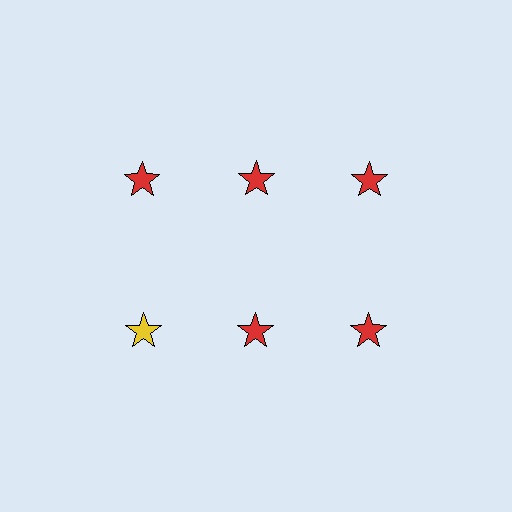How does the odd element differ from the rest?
It has a different color: yellow instead of red.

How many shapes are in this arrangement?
There are 6 shapes arranged in a grid pattern.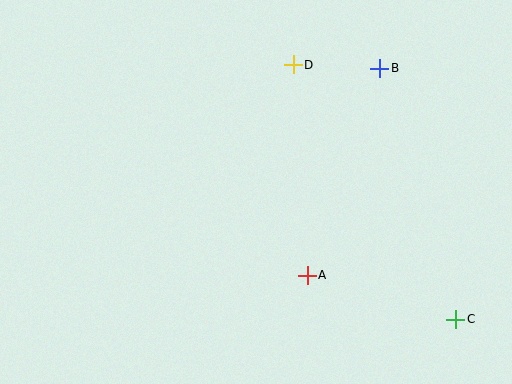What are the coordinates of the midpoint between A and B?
The midpoint between A and B is at (343, 172).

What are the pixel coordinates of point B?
Point B is at (380, 68).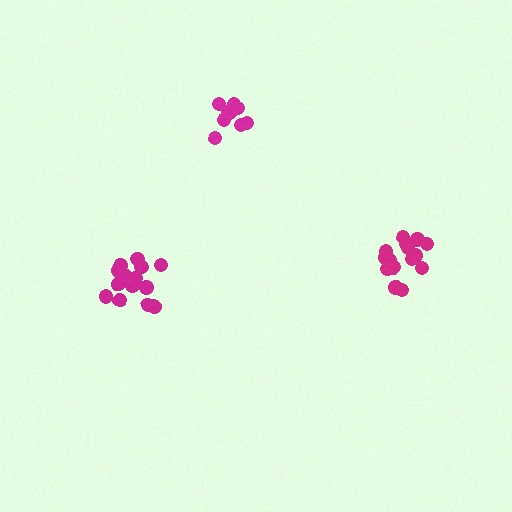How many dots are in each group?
Group 1: 15 dots, Group 2: 15 dots, Group 3: 9 dots (39 total).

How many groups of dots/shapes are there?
There are 3 groups.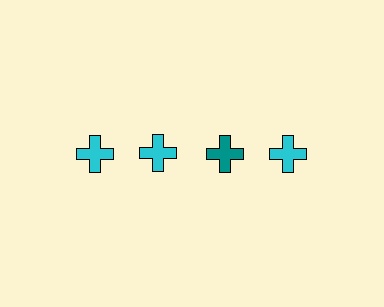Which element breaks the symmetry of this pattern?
The teal cross in the top row, center column breaks the symmetry. All other shapes are cyan crosses.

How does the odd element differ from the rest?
It has a different color: teal instead of cyan.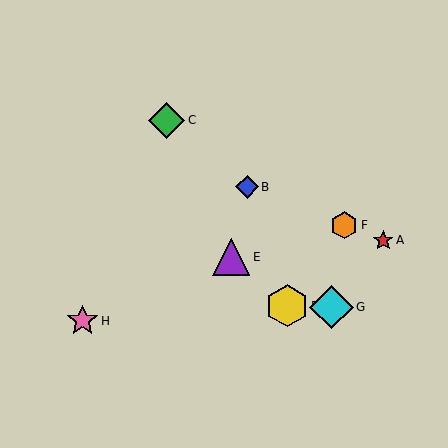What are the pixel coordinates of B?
Object B is at (247, 187).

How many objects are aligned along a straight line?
3 objects (A, B, F) are aligned along a straight line.